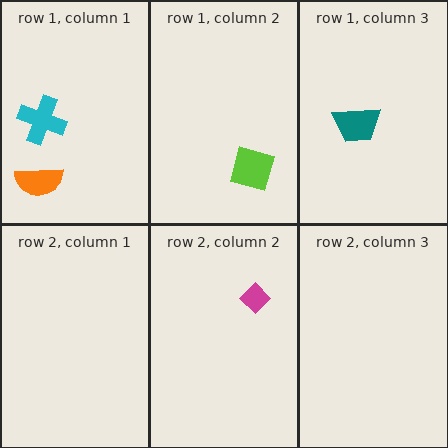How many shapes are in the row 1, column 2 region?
1.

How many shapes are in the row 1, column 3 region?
1.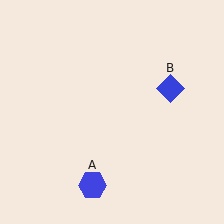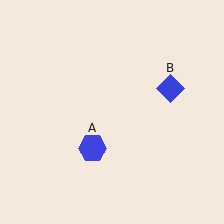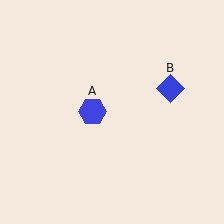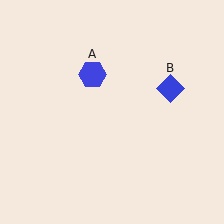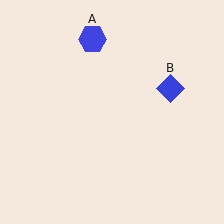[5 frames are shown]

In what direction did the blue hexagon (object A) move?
The blue hexagon (object A) moved up.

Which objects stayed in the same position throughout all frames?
Blue diamond (object B) remained stationary.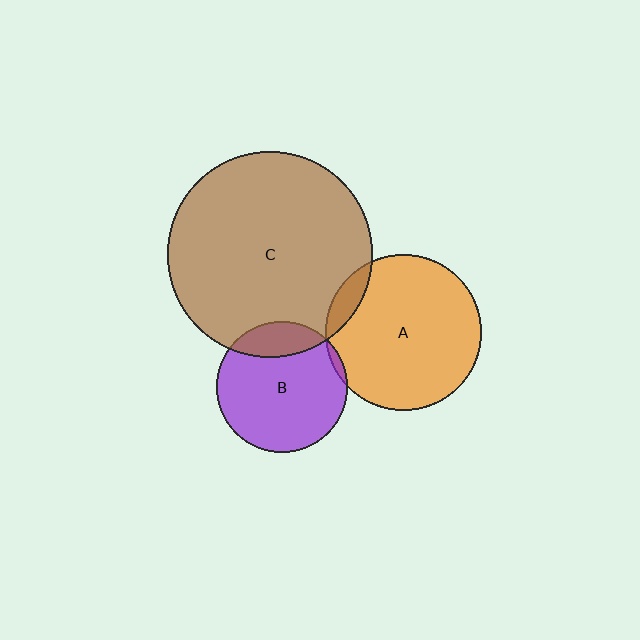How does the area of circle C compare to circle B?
Approximately 2.5 times.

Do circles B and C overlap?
Yes.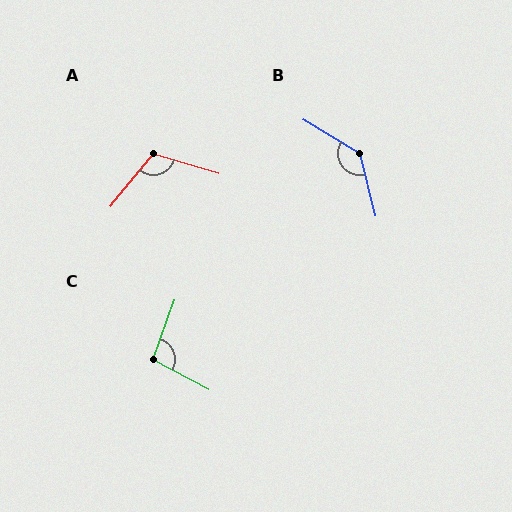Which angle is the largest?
B, at approximately 135 degrees.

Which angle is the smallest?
C, at approximately 98 degrees.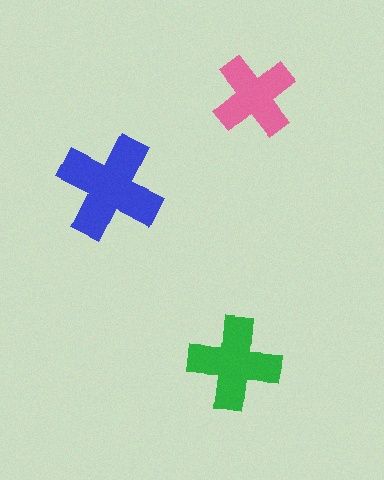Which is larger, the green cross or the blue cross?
The blue one.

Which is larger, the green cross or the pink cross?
The green one.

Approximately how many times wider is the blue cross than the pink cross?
About 1.5 times wider.